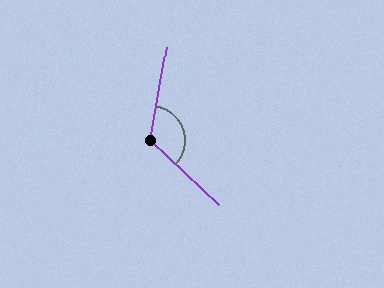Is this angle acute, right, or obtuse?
It is obtuse.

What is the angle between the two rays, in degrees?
Approximately 124 degrees.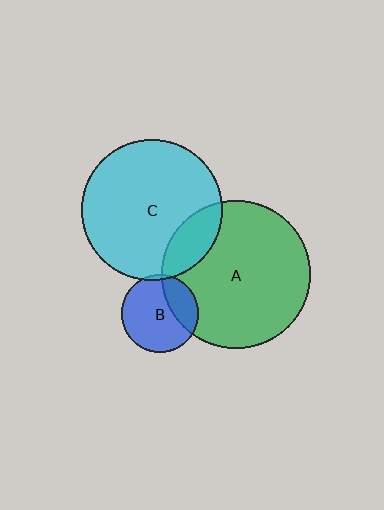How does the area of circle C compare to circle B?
Approximately 3.3 times.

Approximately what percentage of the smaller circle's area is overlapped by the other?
Approximately 25%.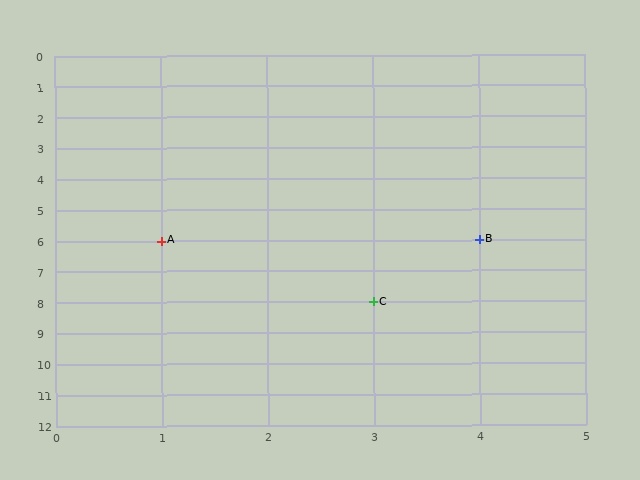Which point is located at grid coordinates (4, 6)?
Point B is at (4, 6).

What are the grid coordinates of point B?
Point B is at grid coordinates (4, 6).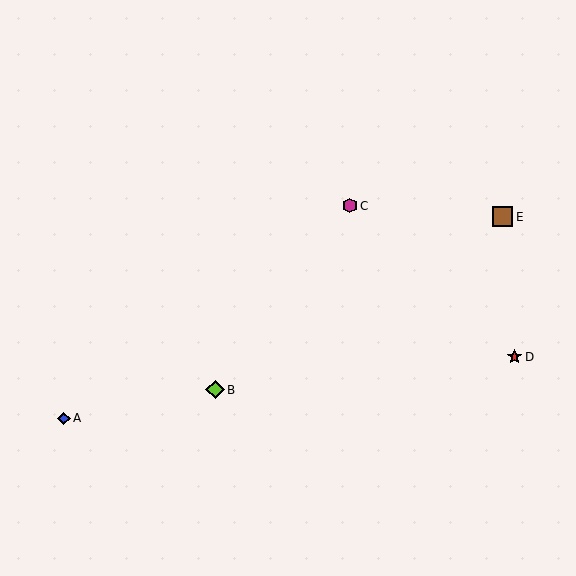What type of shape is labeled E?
Shape E is a brown square.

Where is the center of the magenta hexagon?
The center of the magenta hexagon is at (350, 206).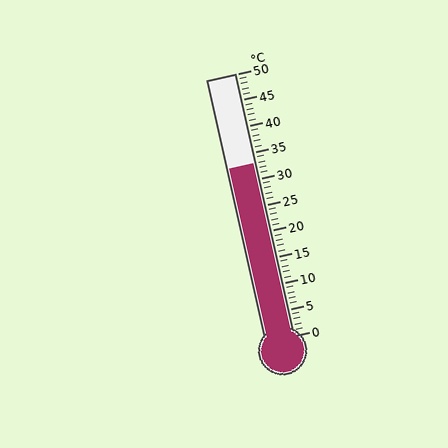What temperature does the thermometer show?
The thermometer shows approximately 33°C.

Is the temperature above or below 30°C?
The temperature is above 30°C.